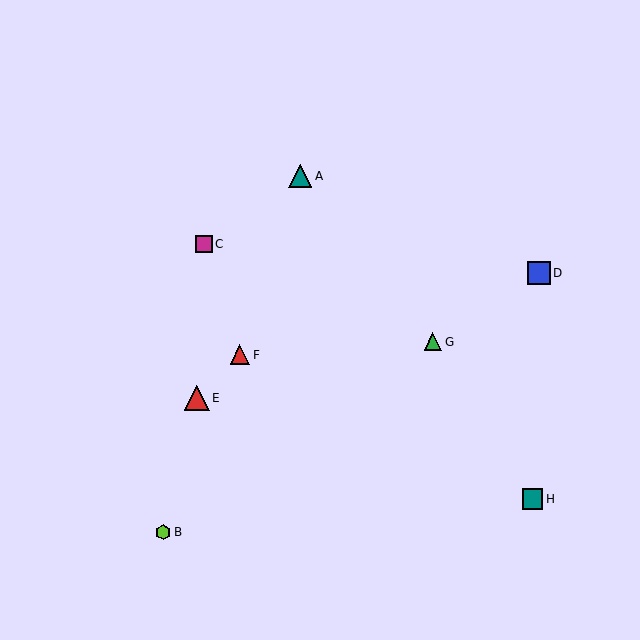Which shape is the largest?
The red triangle (labeled E) is the largest.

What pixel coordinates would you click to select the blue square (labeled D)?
Click at (539, 273) to select the blue square D.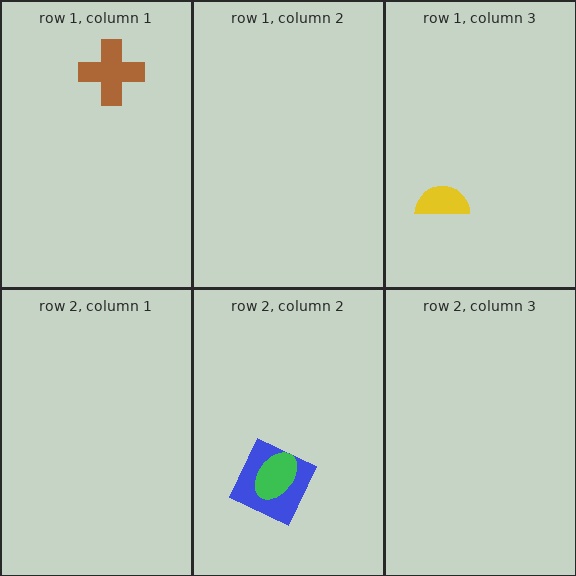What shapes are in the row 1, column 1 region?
The brown cross.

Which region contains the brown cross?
The row 1, column 1 region.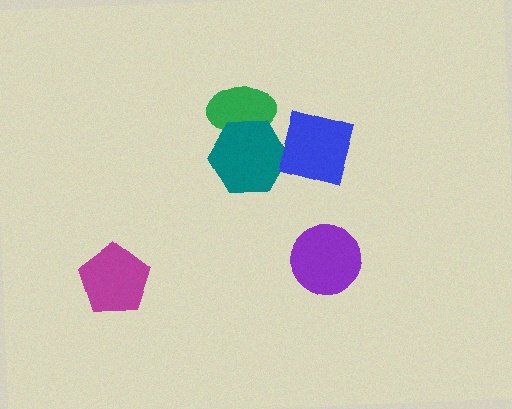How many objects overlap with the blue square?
0 objects overlap with the blue square.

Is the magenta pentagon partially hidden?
No, no other shape covers it.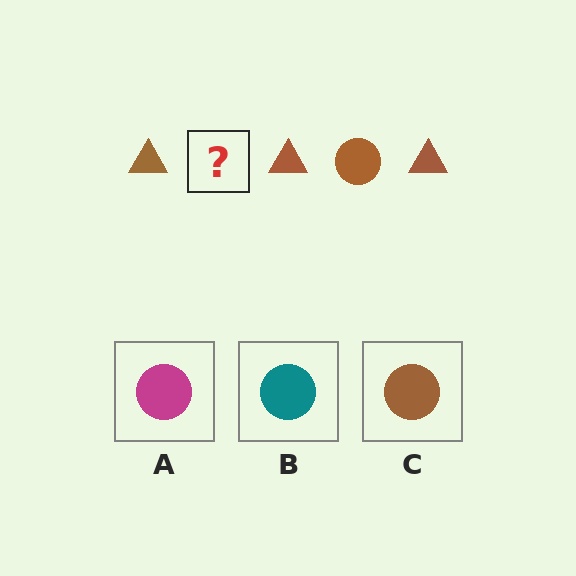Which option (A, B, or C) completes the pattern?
C.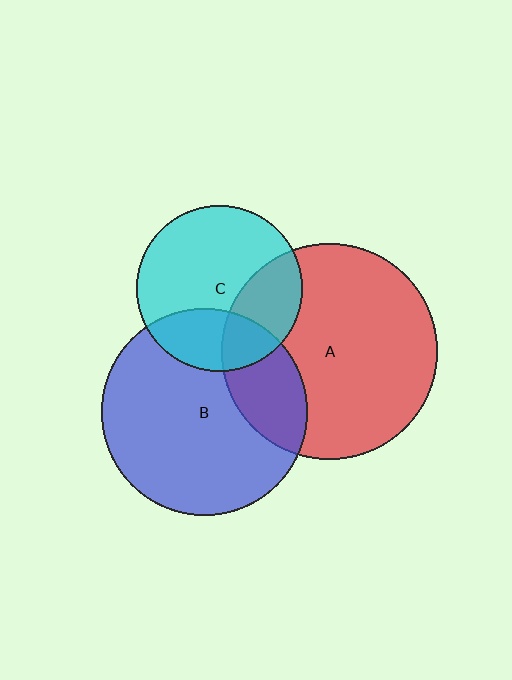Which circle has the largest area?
Circle A (red).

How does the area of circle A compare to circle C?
Approximately 1.7 times.